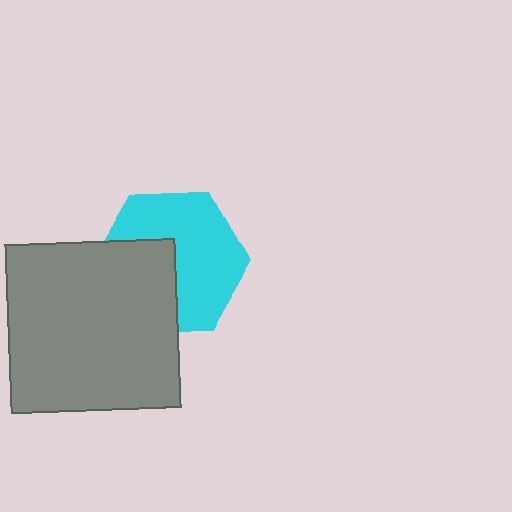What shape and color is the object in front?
The object in front is a gray square.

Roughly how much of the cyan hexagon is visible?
About half of it is visible (roughly 62%).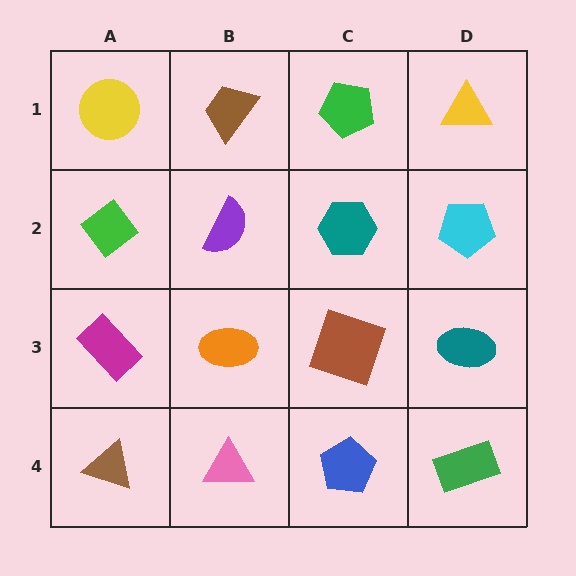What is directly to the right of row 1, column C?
A yellow triangle.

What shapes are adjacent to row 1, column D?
A cyan pentagon (row 2, column D), a green pentagon (row 1, column C).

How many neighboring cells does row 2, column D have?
3.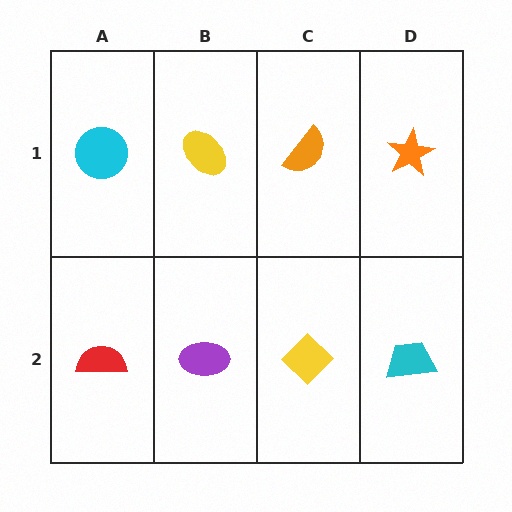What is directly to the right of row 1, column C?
An orange star.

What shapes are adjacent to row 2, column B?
A yellow ellipse (row 1, column B), a red semicircle (row 2, column A), a yellow diamond (row 2, column C).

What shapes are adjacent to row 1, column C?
A yellow diamond (row 2, column C), a yellow ellipse (row 1, column B), an orange star (row 1, column D).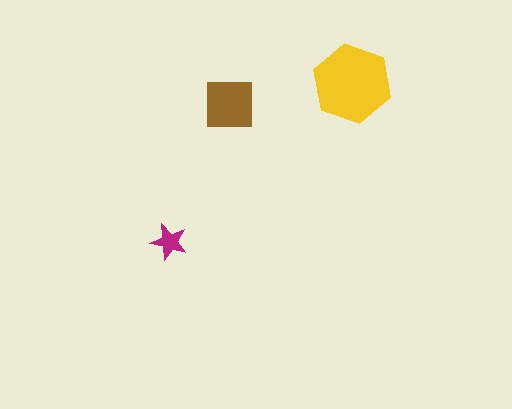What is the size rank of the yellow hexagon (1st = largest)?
1st.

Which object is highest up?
The yellow hexagon is topmost.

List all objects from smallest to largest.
The magenta star, the brown square, the yellow hexagon.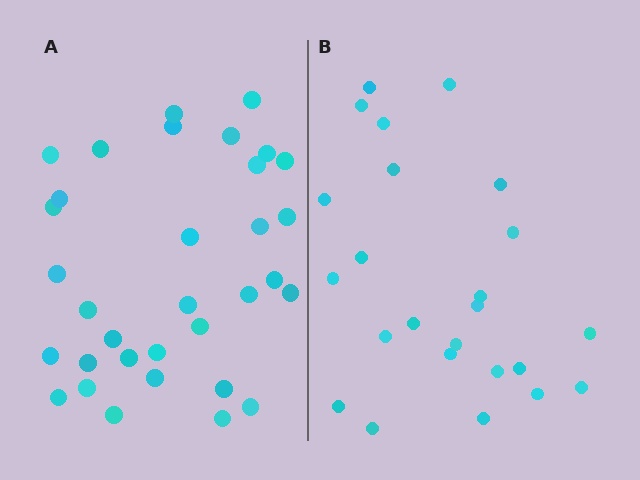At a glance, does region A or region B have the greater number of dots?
Region A (the left region) has more dots.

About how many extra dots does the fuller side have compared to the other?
Region A has roughly 8 or so more dots than region B.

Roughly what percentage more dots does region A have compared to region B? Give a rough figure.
About 40% more.